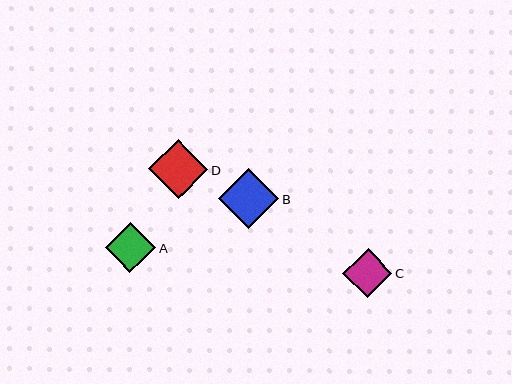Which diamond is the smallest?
Diamond C is the smallest with a size of approximately 49 pixels.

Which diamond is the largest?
Diamond B is the largest with a size of approximately 60 pixels.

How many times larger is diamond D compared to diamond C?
Diamond D is approximately 1.2 times the size of diamond C.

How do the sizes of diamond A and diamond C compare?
Diamond A and diamond C are approximately the same size.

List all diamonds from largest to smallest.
From largest to smallest: B, D, A, C.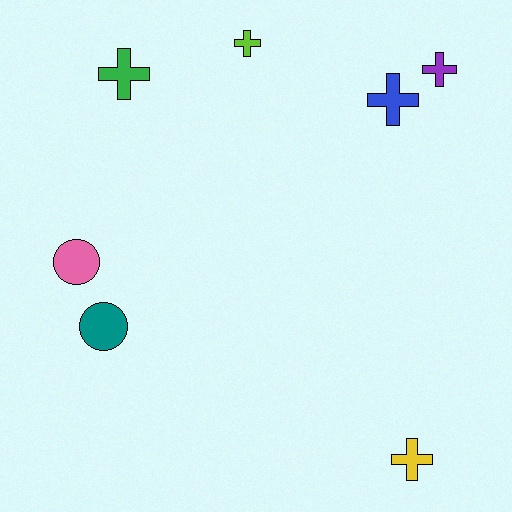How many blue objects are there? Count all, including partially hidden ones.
There is 1 blue object.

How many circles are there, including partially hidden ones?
There are 2 circles.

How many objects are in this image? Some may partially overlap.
There are 7 objects.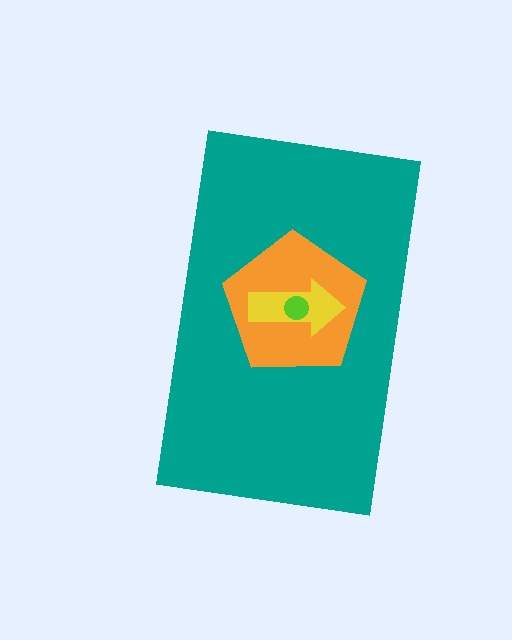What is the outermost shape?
The teal rectangle.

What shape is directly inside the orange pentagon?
The yellow arrow.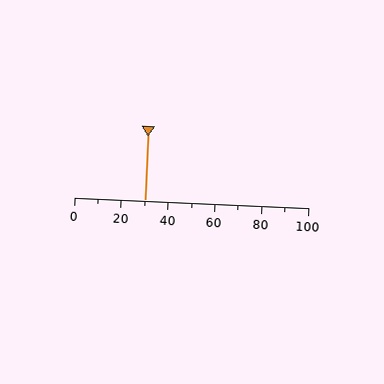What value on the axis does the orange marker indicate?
The marker indicates approximately 30.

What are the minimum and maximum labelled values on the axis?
The axis runs from 0 to 100.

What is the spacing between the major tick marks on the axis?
The major ticks are spaced 20 apart.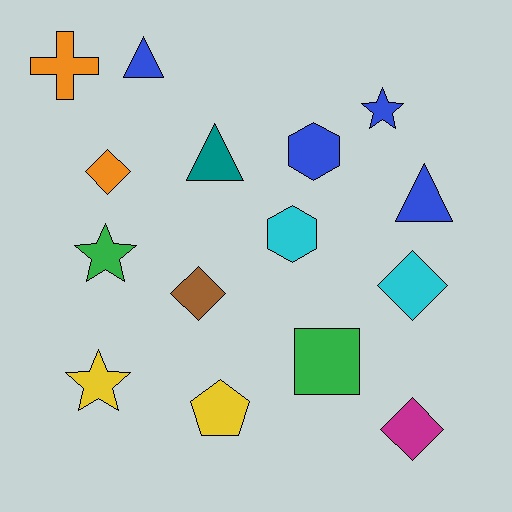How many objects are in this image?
There are 15 objects.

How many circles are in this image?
There are no circles.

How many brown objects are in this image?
There is 1 brown object.